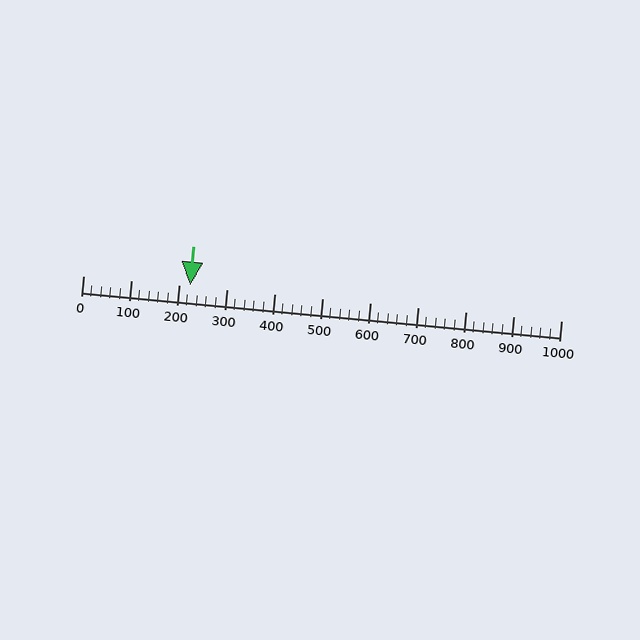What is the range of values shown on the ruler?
The ruler shows values from 0 to 1000.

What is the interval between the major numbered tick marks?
The major tick marks are spaced 100 units apart.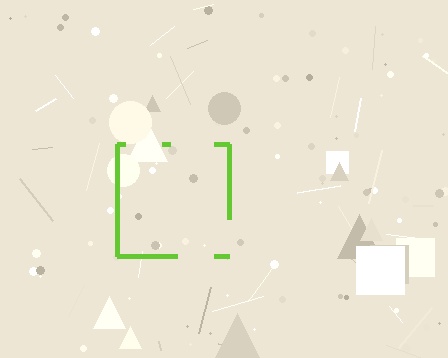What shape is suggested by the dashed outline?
The dashed outline suggests a square.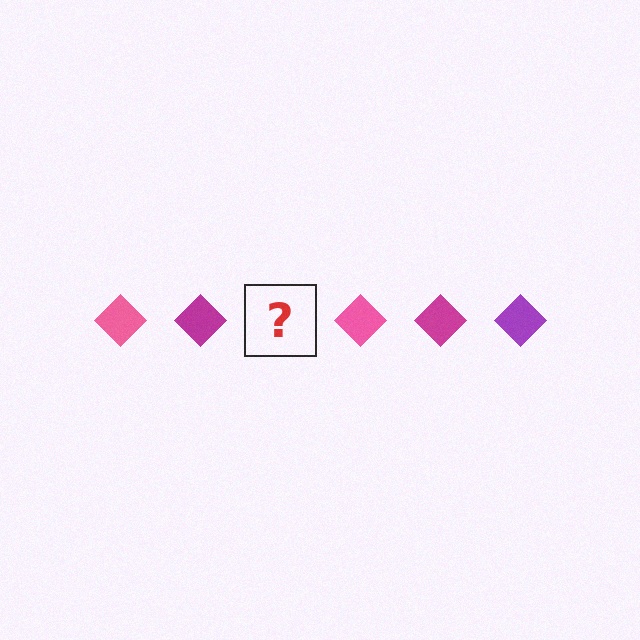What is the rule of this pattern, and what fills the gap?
The rule is that the pattern cycles through pink, magenta, purple diamonds. The gap should be filled with a purple diamond.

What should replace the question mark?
The question mark should be replaced with a purple diamond.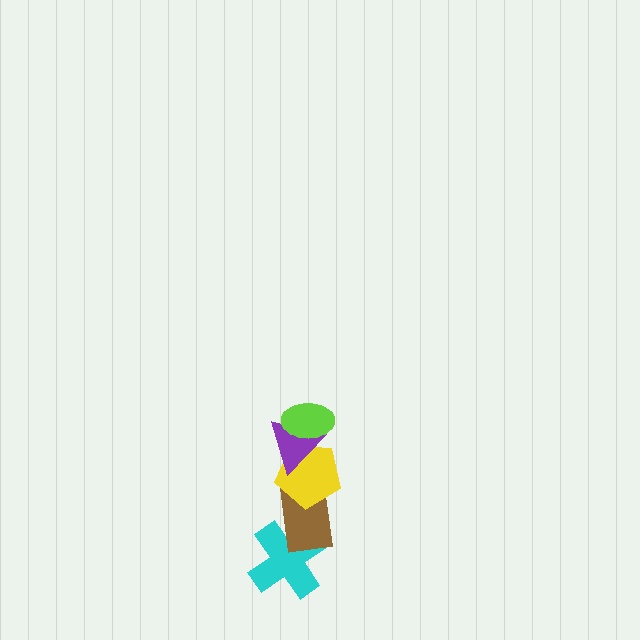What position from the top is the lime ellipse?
The lime ellipse is 1st from the top.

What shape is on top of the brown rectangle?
The yellow pentagon is on top of the brown rectangle.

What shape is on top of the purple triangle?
The lime ellipse is on top of the purple triangle.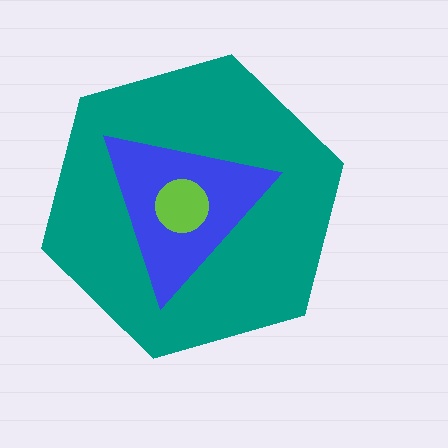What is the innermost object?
The lime circle.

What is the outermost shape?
The teal hexagon.